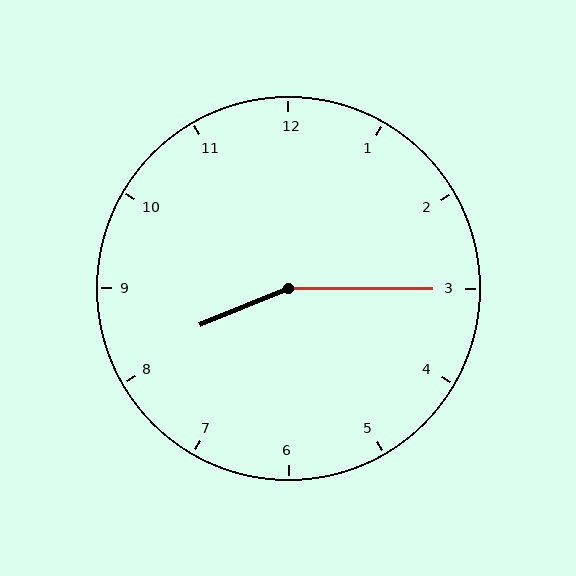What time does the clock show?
8:15.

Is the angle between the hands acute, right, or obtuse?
It is obtuse.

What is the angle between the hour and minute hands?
Approximately 158 degrees.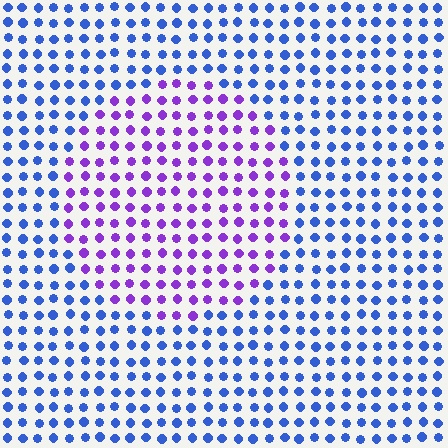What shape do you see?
I see a circle.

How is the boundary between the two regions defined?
The boundary is defined purely by a slight shift in hue (about 50 degrees). Spacing, size, and orientation are identical on both sides.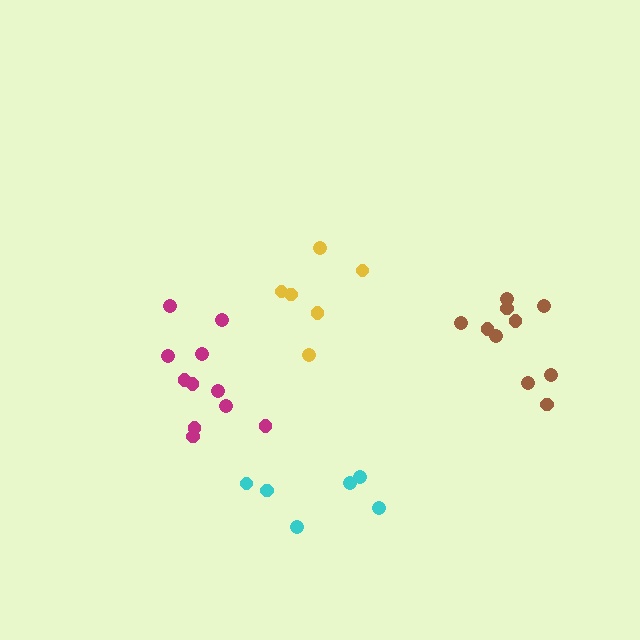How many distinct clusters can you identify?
There are 4 distinct clusters.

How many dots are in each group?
Group 1: 10 dots, Group 2: 6 dots, Group 3: 11 dots, Group 4: 6 dots (33 total).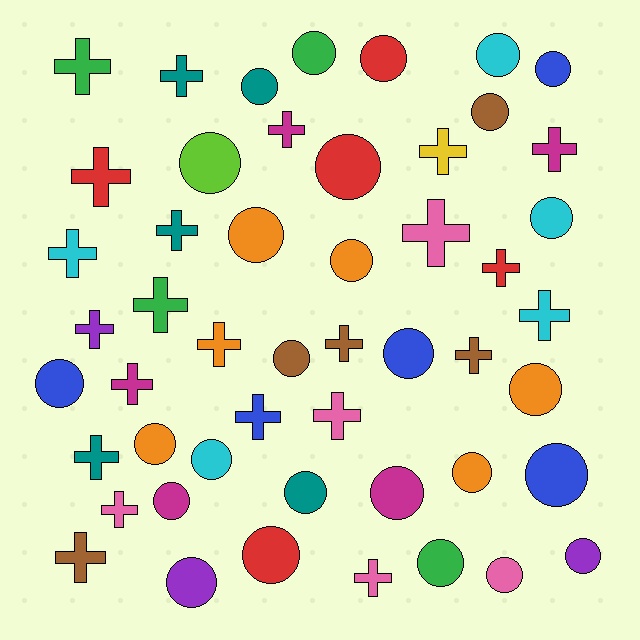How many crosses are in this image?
There are 23 crosses.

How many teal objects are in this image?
There are 5 teal objects.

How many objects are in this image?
There are 50 objects.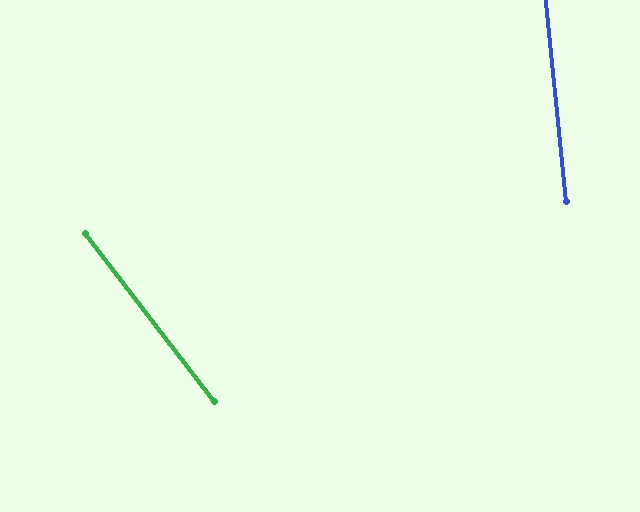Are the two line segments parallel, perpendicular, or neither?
Neither parallel nor perpendicular — they differ by about 32°.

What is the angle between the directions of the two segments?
Approximately 32 degrees.